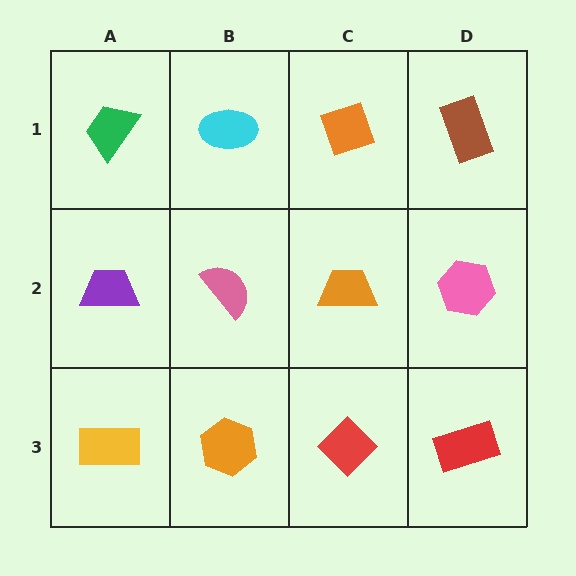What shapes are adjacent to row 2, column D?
A brown rectangle (row 1, column D), a red rectangle (row 3, column D), an orange trapezoid (row 2, column C).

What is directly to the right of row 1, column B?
An orange diamond.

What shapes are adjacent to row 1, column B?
A pink semicircle (row 2, column B), a green trapezoid (row 1, column A), an orange diamond (row 1, column C).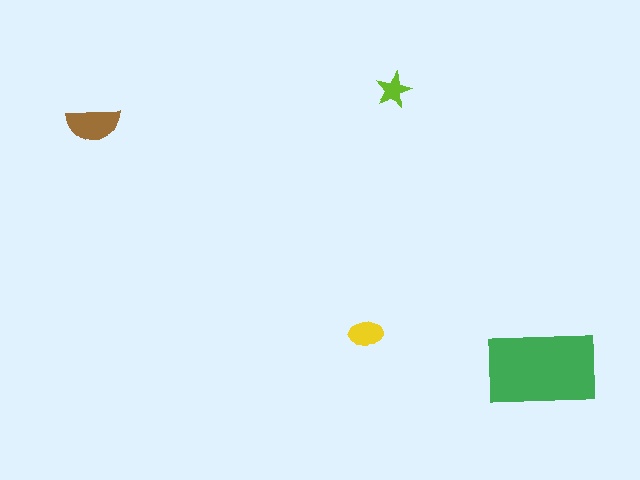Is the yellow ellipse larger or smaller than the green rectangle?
Smaller.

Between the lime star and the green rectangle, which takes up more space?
The green rectangle.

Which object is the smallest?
The lime star.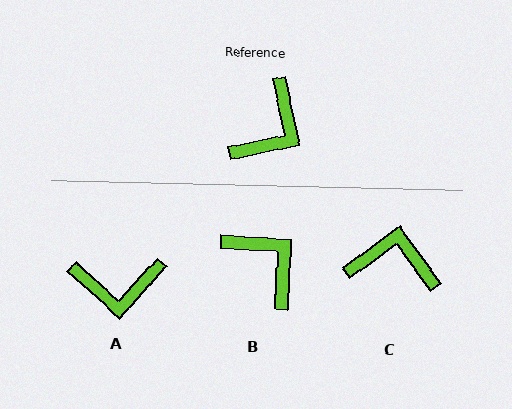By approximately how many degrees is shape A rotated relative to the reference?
Approximately 54 degrees clockwise.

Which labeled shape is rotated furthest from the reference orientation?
C, about 114 degrees away.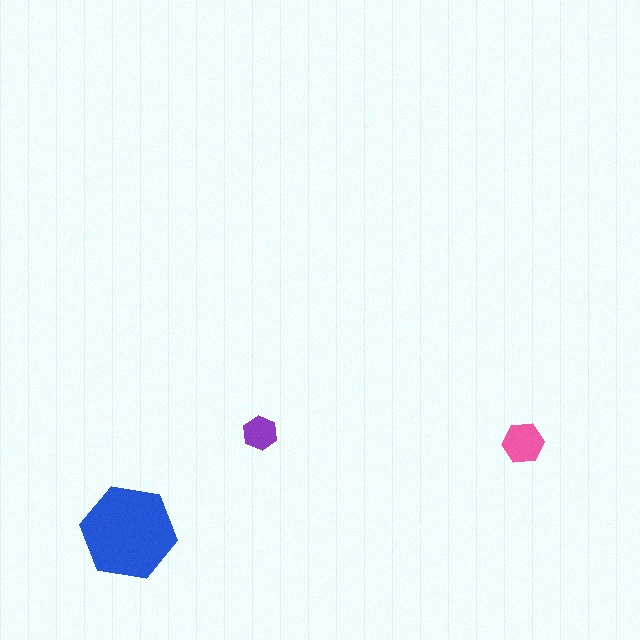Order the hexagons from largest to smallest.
the blue one, the pink one, the purple one.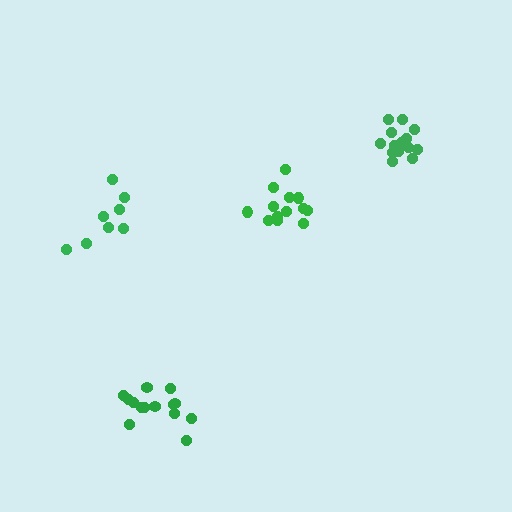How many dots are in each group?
Group 1: 14 dots, Group 2: 13 dots, Group 3: 8 dots, Group 4: 14 dots (49 total).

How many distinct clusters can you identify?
There are 4 distinct clusters.